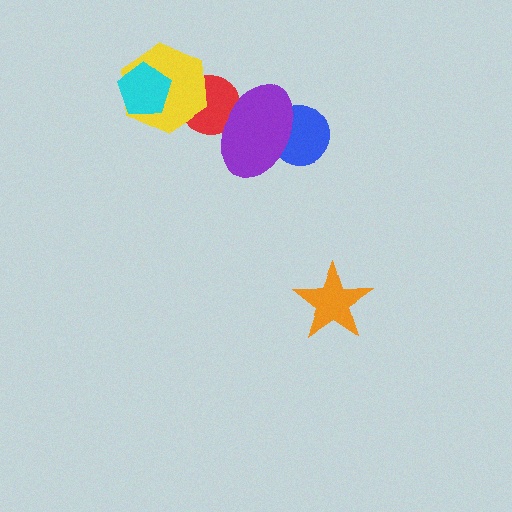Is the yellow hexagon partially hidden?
Yes, it is partially covered by another shape.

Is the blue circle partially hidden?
Yes, it is partially covered by another shape.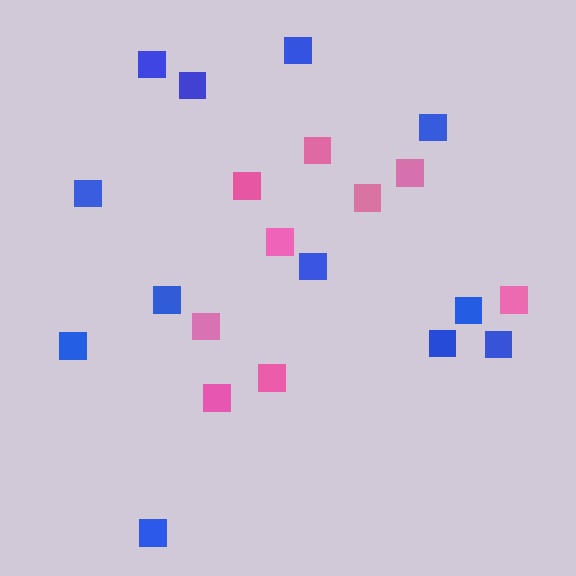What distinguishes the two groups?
There are 2 groups: one group of blue squares (12) and one group of pink squares (9).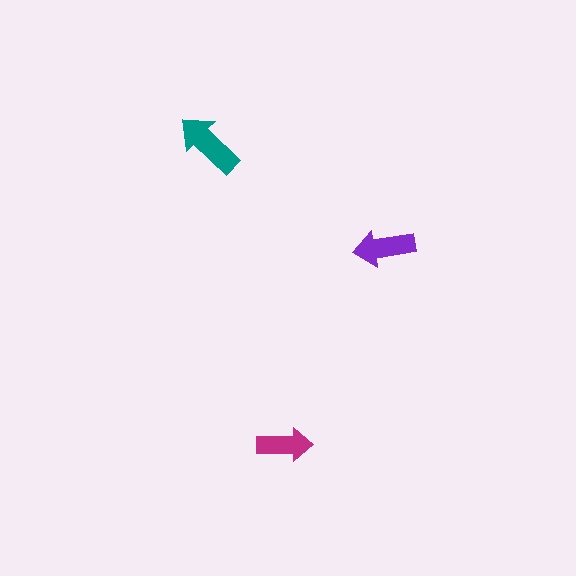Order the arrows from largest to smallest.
the teal one, the purple one, the magenta one.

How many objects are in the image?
There are 3 objects in the image.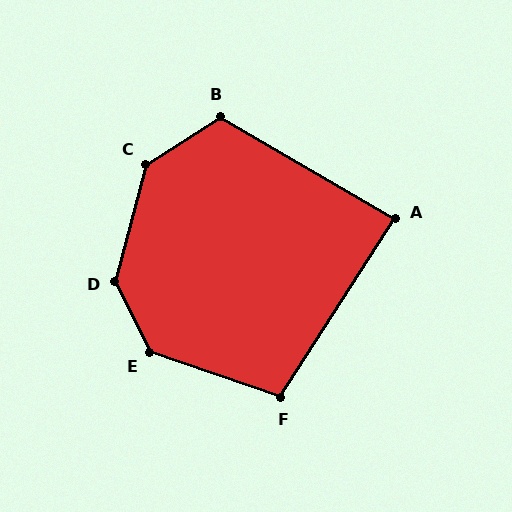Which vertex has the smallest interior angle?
A, at approximately 88 degrees.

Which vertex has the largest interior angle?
D, at approximately 139 degrees.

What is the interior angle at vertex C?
Approximately 137 degrees (obtuse).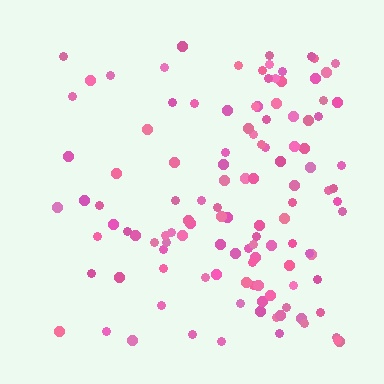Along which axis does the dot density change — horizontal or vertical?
Horizontal.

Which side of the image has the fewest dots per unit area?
The left.